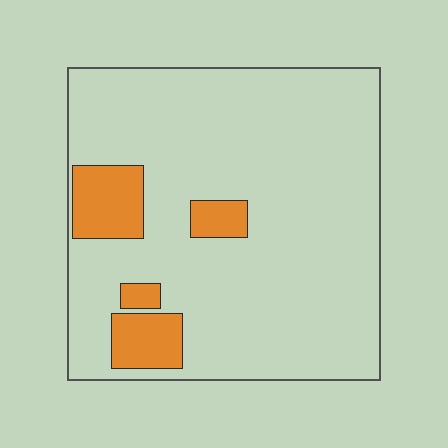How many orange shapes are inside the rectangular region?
4.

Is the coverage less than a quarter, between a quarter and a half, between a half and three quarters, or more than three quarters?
Less than a quarter.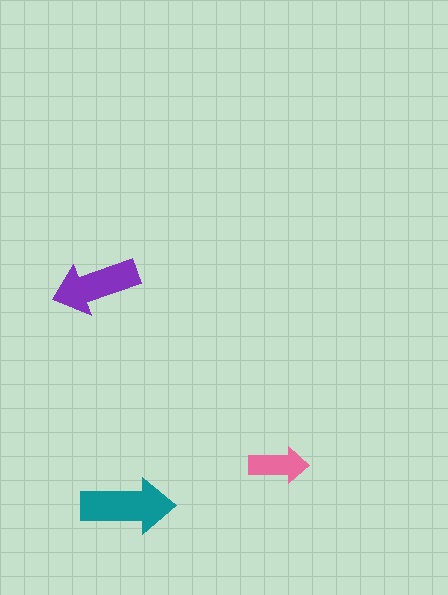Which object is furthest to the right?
The pink arrow is rightmost.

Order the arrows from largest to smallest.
the teal one, the purple one, the pink one.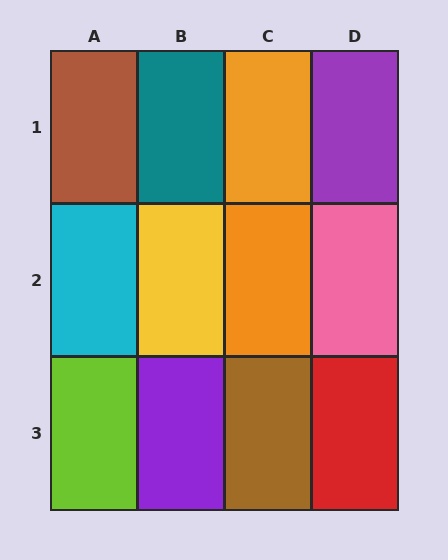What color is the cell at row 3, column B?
Purple.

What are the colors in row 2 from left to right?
Cyan, yellow, orange, pink.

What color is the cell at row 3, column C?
Brown.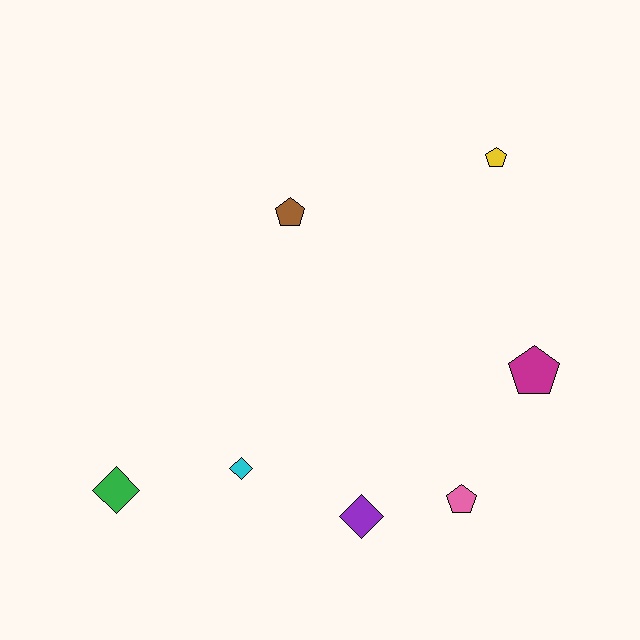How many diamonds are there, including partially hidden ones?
There are 3 diamonds.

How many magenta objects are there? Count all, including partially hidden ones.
There is 1 magenta object.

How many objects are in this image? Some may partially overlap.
There are 7 objects.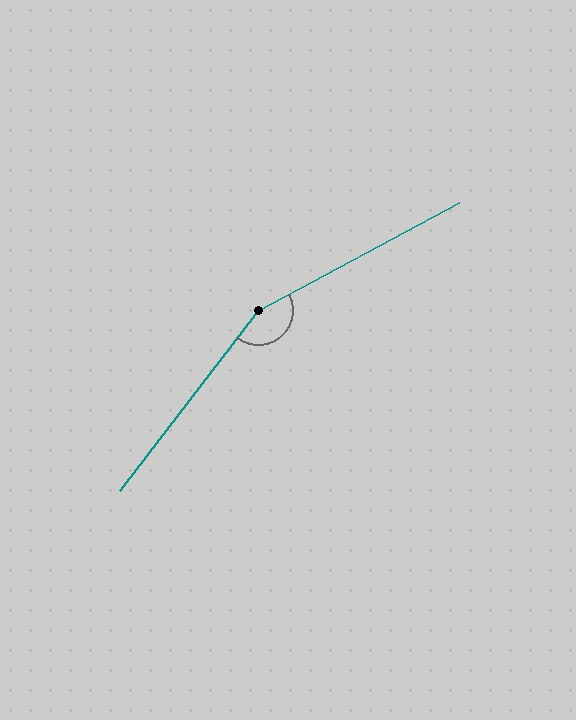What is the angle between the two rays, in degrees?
Approximately 156 degrees.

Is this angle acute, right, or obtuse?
It is obtuse.